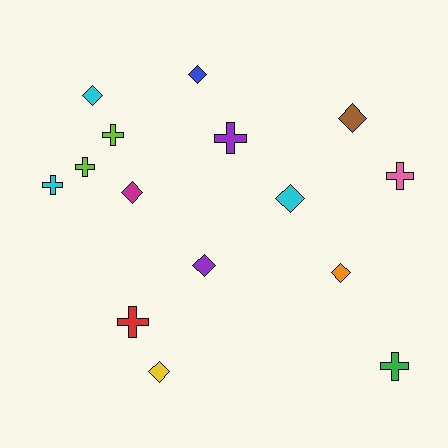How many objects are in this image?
There are 15 objects.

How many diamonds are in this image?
There are 8 diamonds.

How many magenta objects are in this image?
There is 1 magenta object.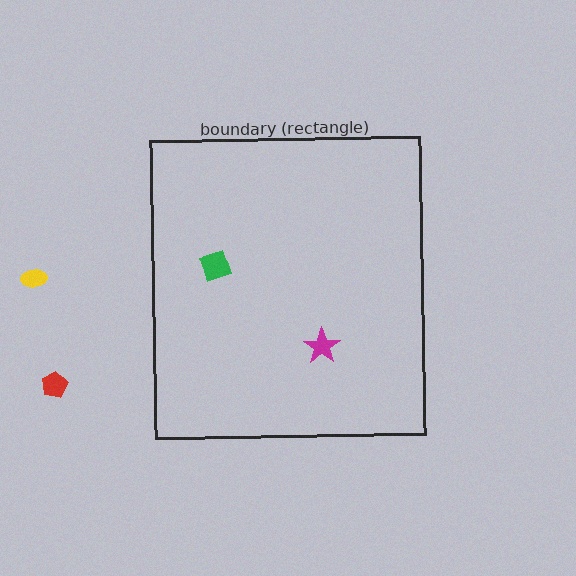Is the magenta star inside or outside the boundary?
Inside.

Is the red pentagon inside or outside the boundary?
Outside.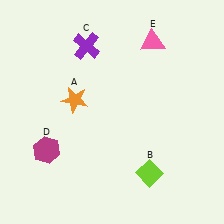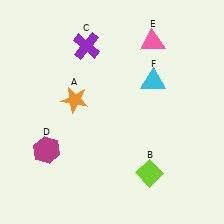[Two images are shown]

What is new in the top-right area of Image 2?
A cyan triangle (F) was added in the top-right area of Image 2.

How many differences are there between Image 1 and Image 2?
There is 1 difference between the two images.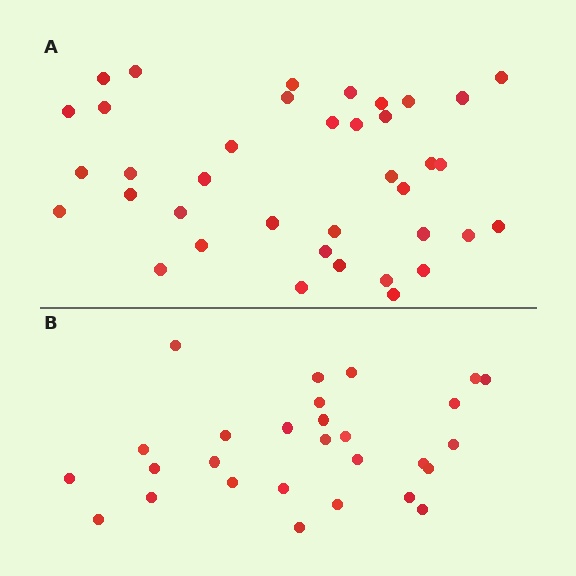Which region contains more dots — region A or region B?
Region A (the top region) has more dots.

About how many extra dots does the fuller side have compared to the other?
Region A has roughly 10 or so more dots than region B.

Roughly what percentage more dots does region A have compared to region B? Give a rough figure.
About 35% more.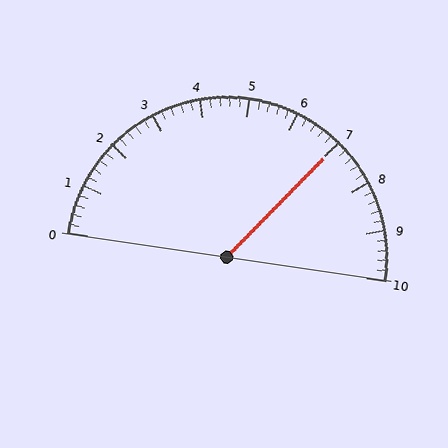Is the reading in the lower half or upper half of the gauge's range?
The reading is in the upper half of the range (0 to 10).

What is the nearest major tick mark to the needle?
The nearest major tick mark is 7.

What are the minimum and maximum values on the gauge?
The gauge ranges from 0 to 10.